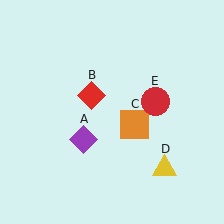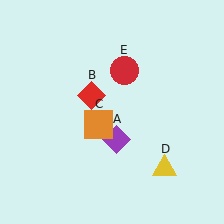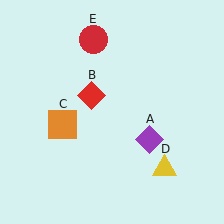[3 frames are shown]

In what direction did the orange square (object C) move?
The orange square (object C) moved left.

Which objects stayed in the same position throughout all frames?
Red diamond (object B) and yellow triangle (object D) remained stationary.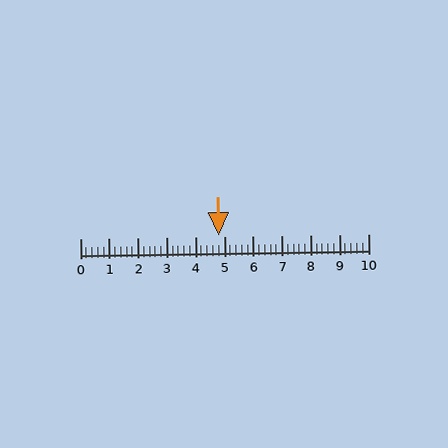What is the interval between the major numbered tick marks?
The major tick marks are spaced 1 units apart.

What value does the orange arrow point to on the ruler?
The orange arrow points to approximately 4.8.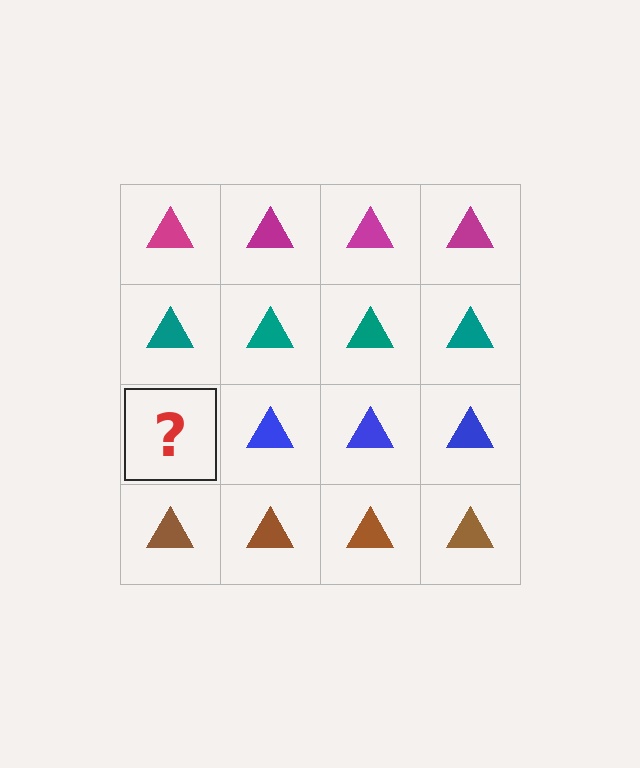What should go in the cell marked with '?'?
The missing cell should contain a blue triangle.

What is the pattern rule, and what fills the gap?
The rule is that each row has a consistent color. The gap should be filled with a blue triangle.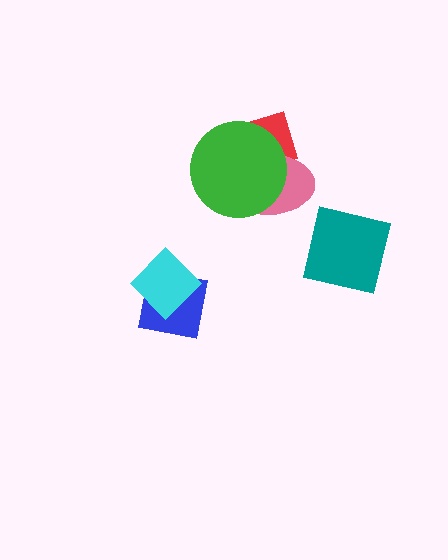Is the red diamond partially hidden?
Yes, it is partially covered by another shape.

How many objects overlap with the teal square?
0 objects overlap with the teal square.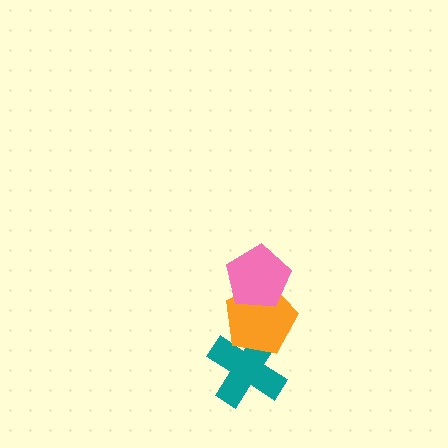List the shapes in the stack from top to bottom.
From top to bottom: the pink pentagon, the orange pentagon, the teal cross.